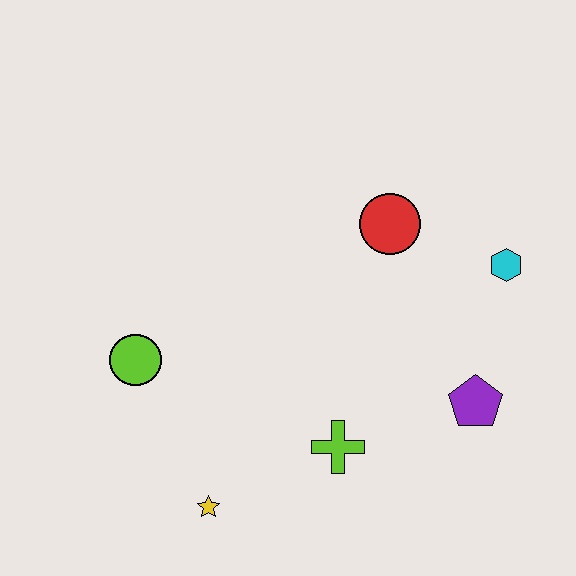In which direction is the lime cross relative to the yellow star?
The lime cross is to the right of the yellow star.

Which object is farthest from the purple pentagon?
The lime circle is farthest from the purple pentagon.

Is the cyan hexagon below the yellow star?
No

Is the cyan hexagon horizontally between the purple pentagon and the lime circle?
No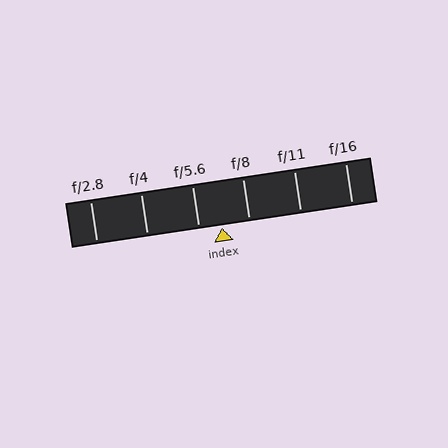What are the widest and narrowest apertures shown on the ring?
The widest aperture shown is f/2.8 and the narrowest is f/16.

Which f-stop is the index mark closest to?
The index mark is closest to f/5.6.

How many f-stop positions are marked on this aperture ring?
There are 6 f-stop positions marked.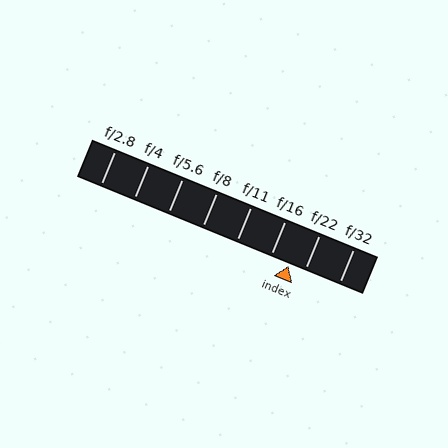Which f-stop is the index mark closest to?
The index mark is closest to f/22.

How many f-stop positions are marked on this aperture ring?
There are 8 f-stop positions marked.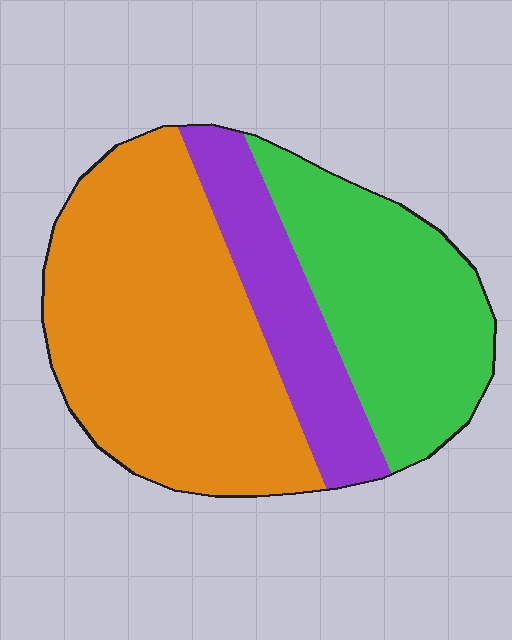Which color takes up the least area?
Purple, at roughly 20%.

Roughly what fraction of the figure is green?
Green takes up about one third (1/3) of the figure.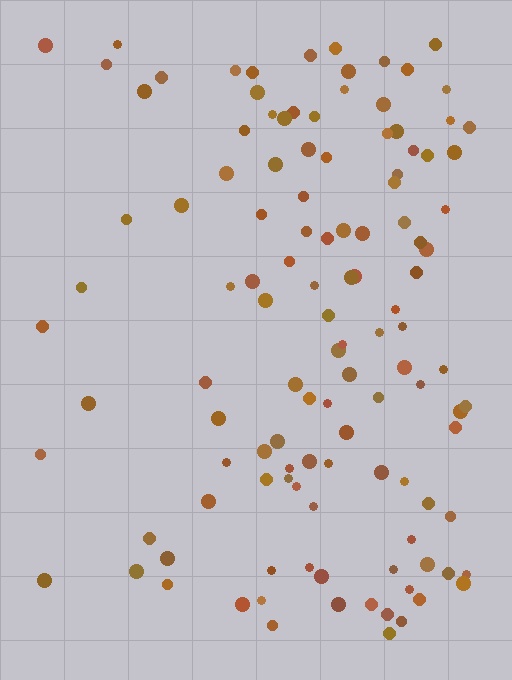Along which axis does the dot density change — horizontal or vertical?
Horizontal.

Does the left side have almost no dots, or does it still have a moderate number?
Still a moderate number, just noticeably fewer than the right.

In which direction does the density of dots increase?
From left to right, with the right side densest.